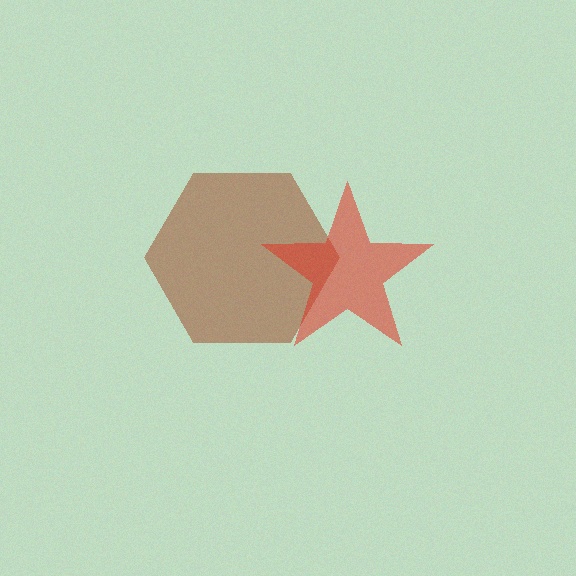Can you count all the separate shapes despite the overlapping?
Yes, there are 2 separate shapes.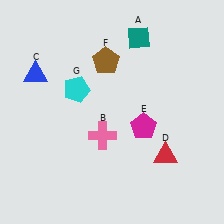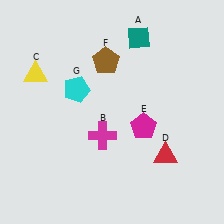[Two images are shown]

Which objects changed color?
B changed from pink to magenta. C changed from blue to yellow.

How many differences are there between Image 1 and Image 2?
There are 2 differences between the two images.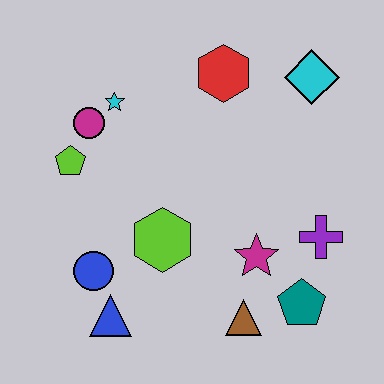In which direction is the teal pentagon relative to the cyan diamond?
The teal pentagon is below the cyan diamond.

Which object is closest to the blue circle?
The blue triangle is closest to the blue circle.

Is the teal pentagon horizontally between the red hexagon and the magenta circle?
No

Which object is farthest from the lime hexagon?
The cyan diamond is farthest from the lime hexagon.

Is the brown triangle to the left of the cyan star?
No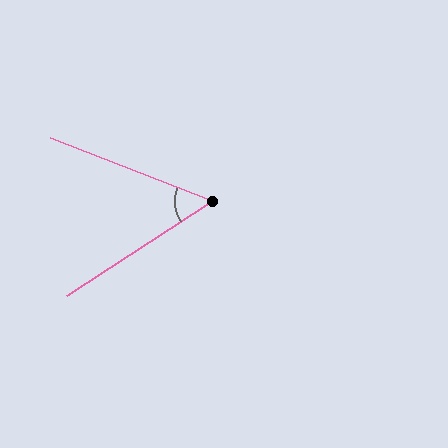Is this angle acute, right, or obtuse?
It is acute.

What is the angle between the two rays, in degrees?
Approximately 54 degrees.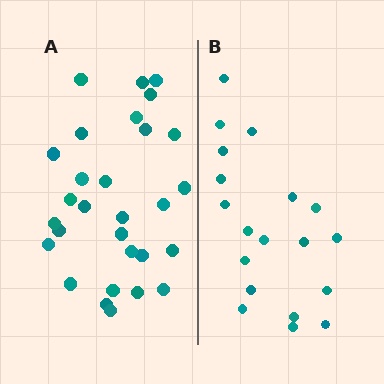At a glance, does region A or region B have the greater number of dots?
Region A (the left region) has more dots.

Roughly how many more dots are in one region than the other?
Region A has roughly 10 or so more dots than region B.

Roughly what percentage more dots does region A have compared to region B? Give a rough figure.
About 55% more.